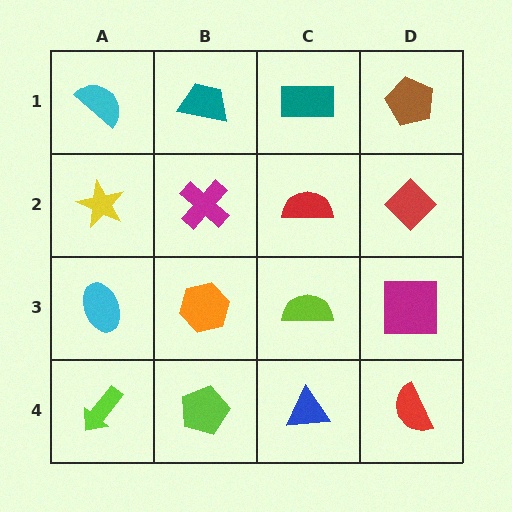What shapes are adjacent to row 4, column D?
A magenta square (row 3, column D), a blue triangle (row 4, column C).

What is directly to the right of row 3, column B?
A lime semicircle.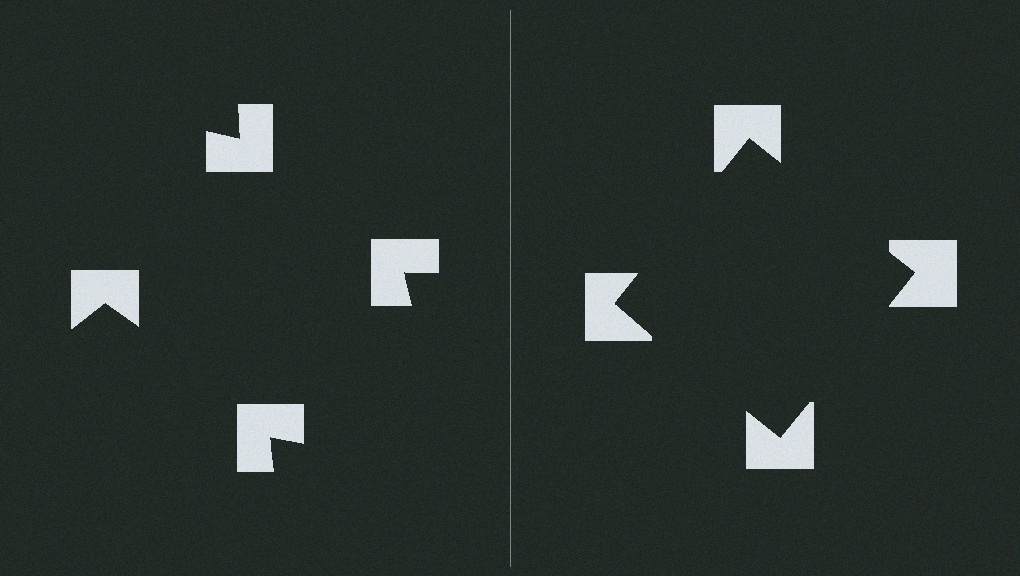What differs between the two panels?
The notched squares are positioned identically on both sides; only the wedge orientations differ. On the right they align to a square; on the left they are misaligned.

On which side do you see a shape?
An illusory square appears on the right side. On the left side the wedge cuts are rotated, so no coherent shape forms.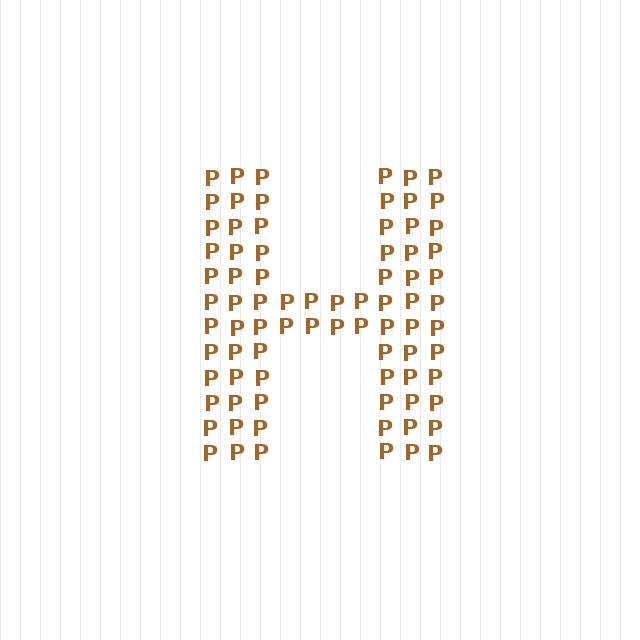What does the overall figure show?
The overall figure shows the letter H.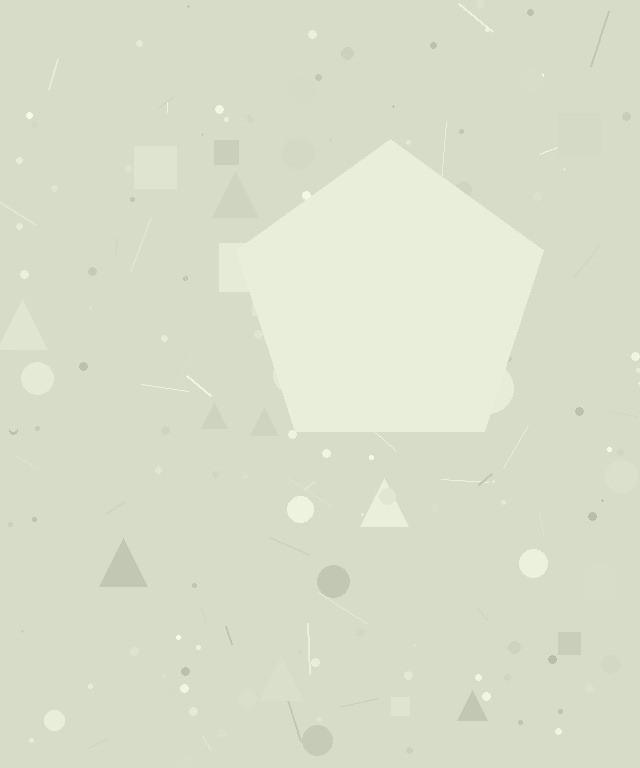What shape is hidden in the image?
A pentagon is hidden in the image.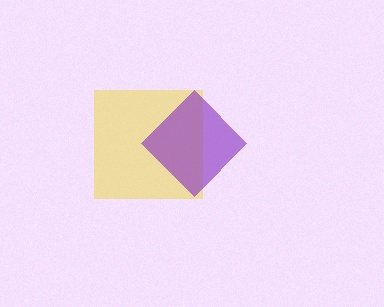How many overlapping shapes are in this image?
There are 2 overlapping shapes in the image.